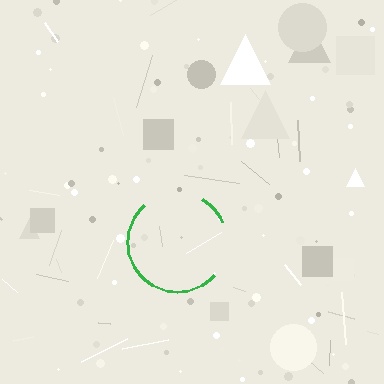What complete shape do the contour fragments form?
The contour fragments form a circle.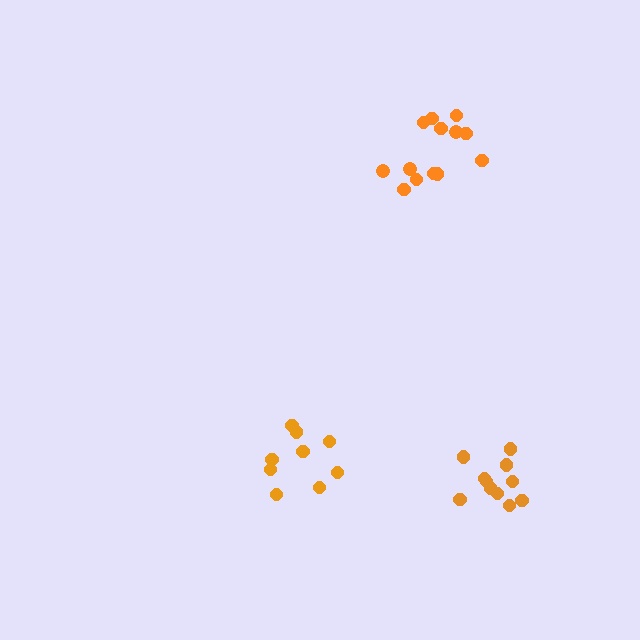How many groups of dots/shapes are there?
There are 3 groups.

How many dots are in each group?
Group 1: 9 dots, Group 2: 11 dots, Group 3: 13 dots (33 total).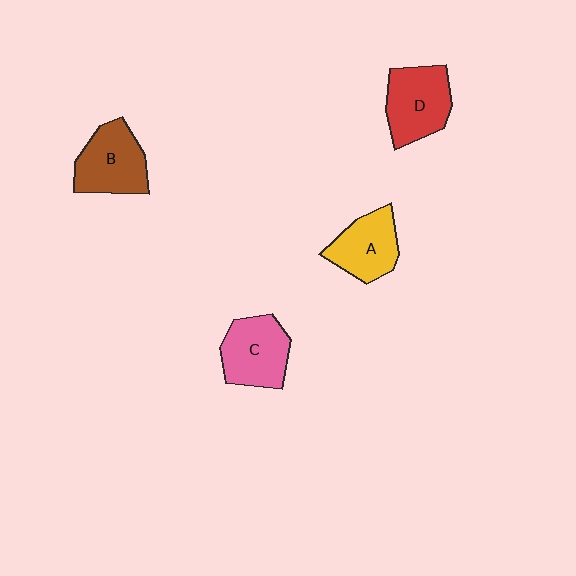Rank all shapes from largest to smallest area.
From largest to smallest: D (red), B (brown), C (pink), A (yellow).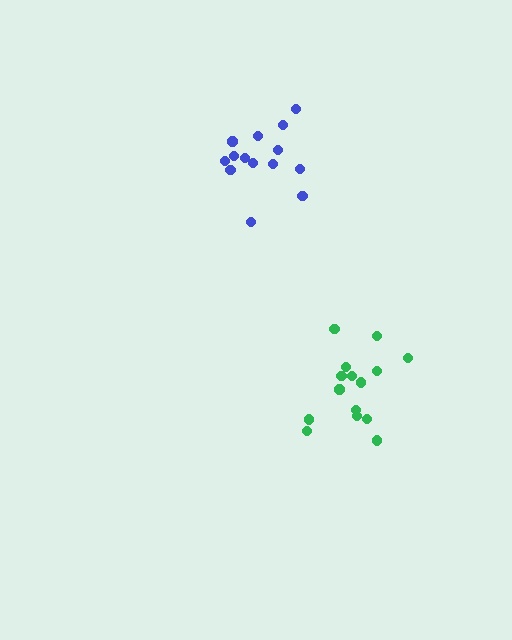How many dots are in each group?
Group 1: 14 dots, Group 2: 15 dots (29 total).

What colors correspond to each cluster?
The clusters are colored: blue, green.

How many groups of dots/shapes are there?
There are 2 groups.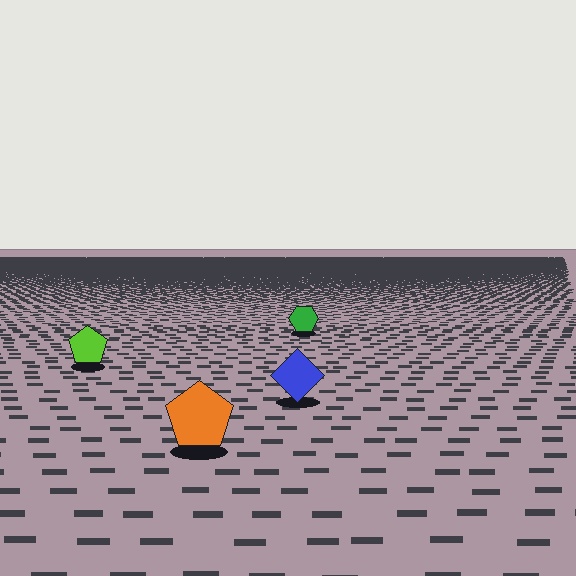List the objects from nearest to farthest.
From nearest to farthest: the orange pentagon, the blue diamond, the lime pentagon, the green hexagon.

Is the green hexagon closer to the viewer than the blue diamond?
No. The blue diamond is closer — you can tell from the texture gradient: the ground texture is coarser near it.